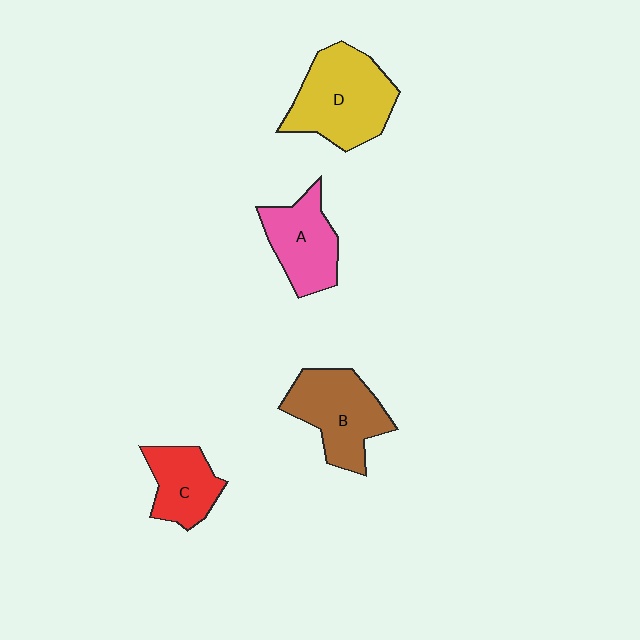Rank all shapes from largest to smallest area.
From largest to smallest: D (yellow), B (brown), A (pink), C (red).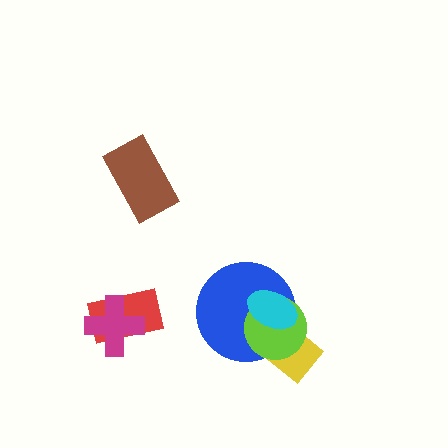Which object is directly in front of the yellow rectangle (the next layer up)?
The blue circle is directly in front of the yellow rectangle.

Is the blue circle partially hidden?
Yes, it is partially covered by another shape.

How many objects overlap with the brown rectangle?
0 objects overlap with the brown rectangle.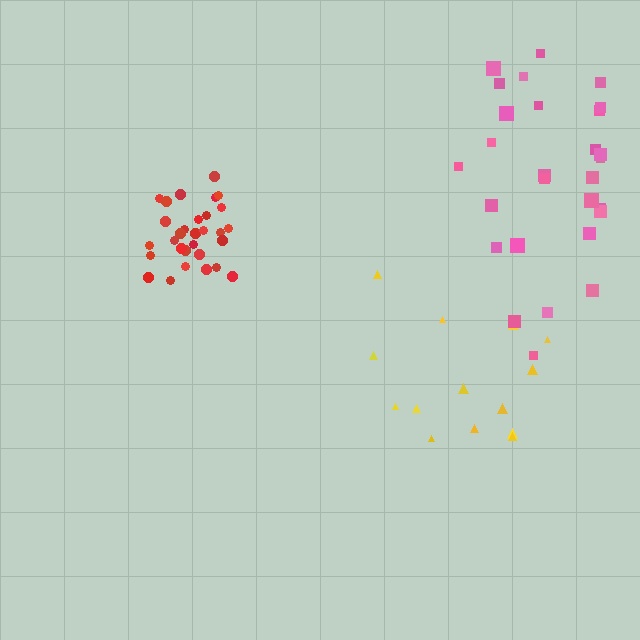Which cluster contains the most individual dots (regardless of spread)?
Red (30).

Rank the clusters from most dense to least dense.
red, yellow, pink.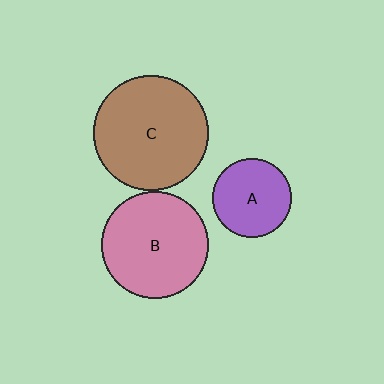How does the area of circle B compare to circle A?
Approximately 1.8 times.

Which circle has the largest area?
Circle C (brown).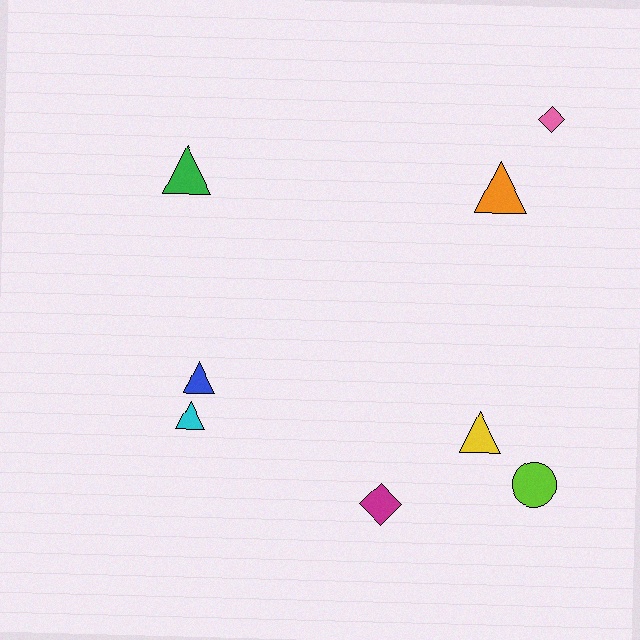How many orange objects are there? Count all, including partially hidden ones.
There is 1 orange object.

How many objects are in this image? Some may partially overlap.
There are 8 objects.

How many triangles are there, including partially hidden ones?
There are 5 triangles.